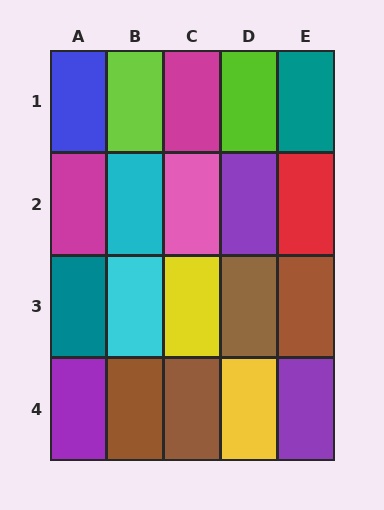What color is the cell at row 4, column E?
Purple.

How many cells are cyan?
2 cells are cyan.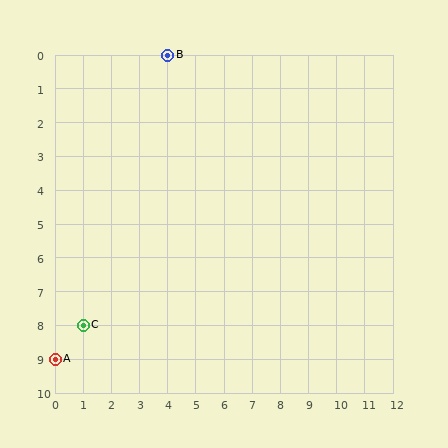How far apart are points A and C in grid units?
Points A and C are 1 column and 1 row apart (about 1.4 grid units diagonally).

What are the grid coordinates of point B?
Point B is at grid coordinates (4, 0).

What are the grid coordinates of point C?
Point C is at grid coordinates (1, 8).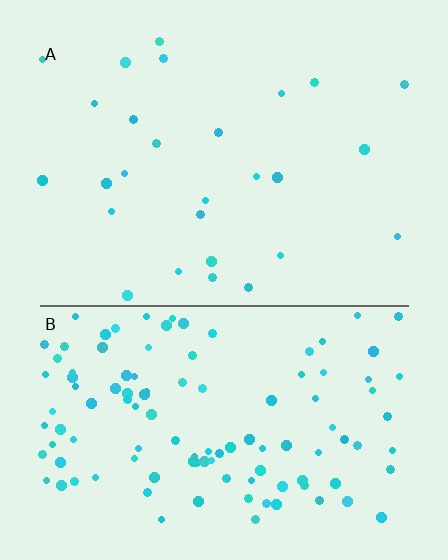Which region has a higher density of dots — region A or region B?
B (the bottom).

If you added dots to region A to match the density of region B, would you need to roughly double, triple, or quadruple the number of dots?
Approximately quadruple.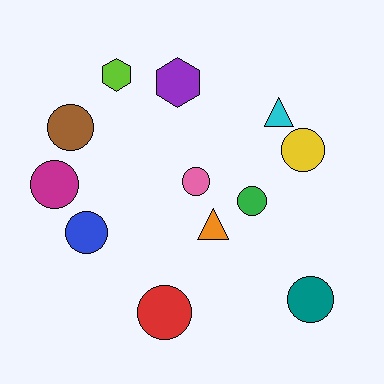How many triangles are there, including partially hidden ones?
There are 2 triangles.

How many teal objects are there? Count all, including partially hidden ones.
There is 1 teal object.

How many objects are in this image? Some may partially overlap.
There are 12 objects.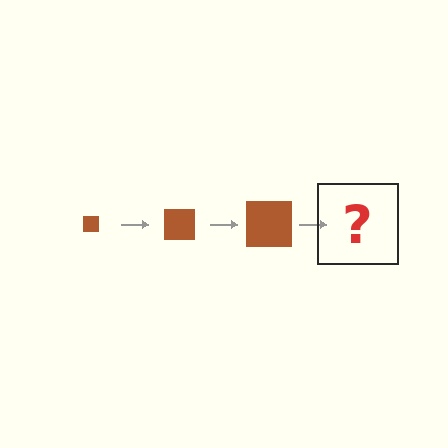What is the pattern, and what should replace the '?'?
The pattern is that the square gets progressively larger each step. The '?' should be a brown square, larger than the previous one.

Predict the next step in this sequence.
The next step is a brown square, larger than the previous one.